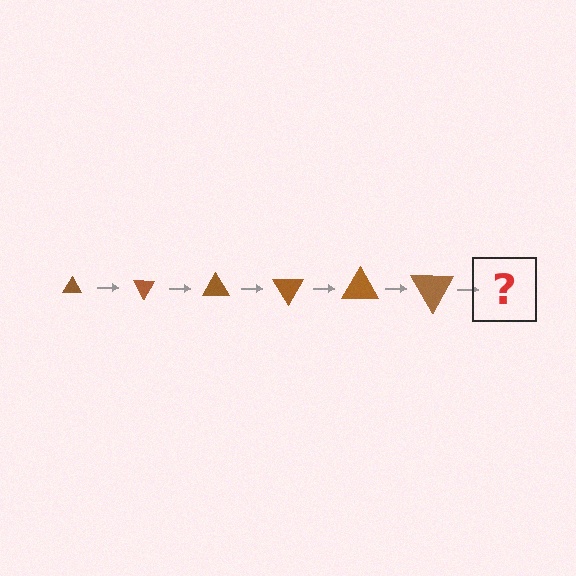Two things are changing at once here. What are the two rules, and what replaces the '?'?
The two rules are that the triangle grows larger each step and it rotates 60 degrees each step. The '?' should be a triangle, larger than the previous one and rotated 360 degrees from the start.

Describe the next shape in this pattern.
It should be a triangle, larger than the previous one and rotated 360 degrees from the start.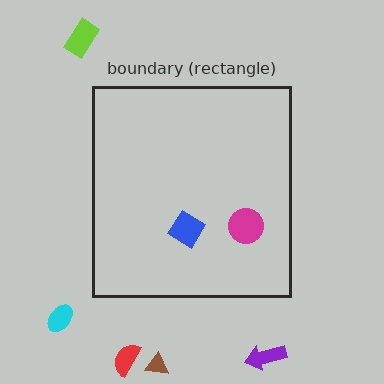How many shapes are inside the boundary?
2 inside, 5 outside.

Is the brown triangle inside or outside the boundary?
Outside.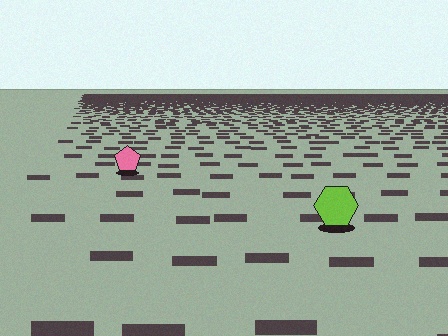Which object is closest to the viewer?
The lime hexagon is closest. The texture marks near it are larger and more spread out.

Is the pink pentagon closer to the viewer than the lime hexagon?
No. The lime hexagon is closer — you can tell from the texture gradient: the ground texture is coarser near it.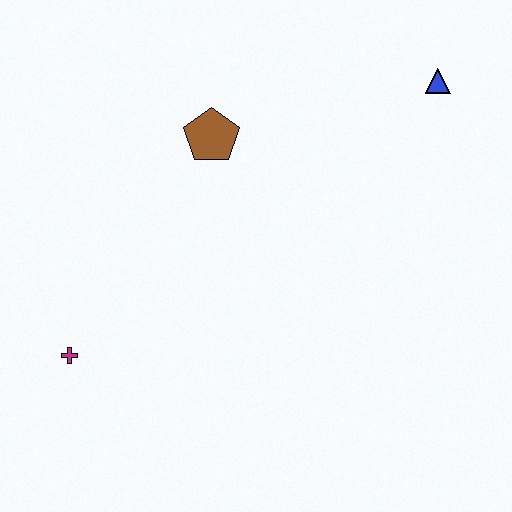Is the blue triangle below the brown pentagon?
No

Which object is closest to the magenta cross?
The brown pentagon is closest to the magenta cross.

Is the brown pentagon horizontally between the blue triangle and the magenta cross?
Yes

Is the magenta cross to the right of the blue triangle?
No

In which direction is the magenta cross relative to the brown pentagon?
The magenta cross is below the brown pentagon.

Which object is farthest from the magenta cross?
The blue triangle is farthest from the magenta cross.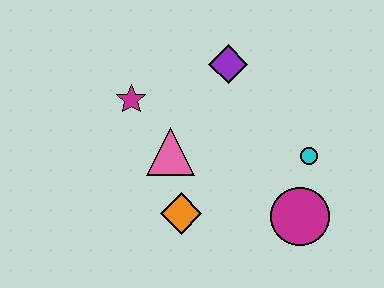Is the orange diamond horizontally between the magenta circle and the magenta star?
Yes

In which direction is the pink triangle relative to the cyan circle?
The pink triangle is to the left of the cyan circle.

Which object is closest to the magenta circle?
The cyan circle is closest to the magenta circle.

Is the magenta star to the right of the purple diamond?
No